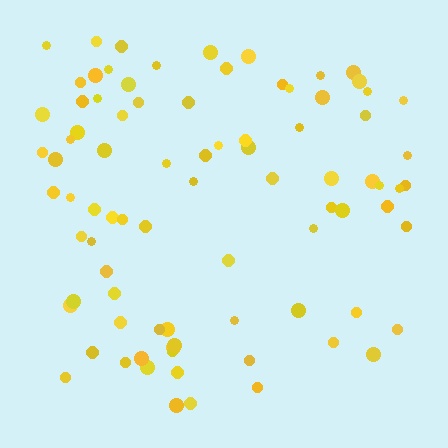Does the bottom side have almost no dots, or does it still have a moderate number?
Still a moderate number, just noticeably fewer than the top.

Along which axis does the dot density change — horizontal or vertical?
Vertical.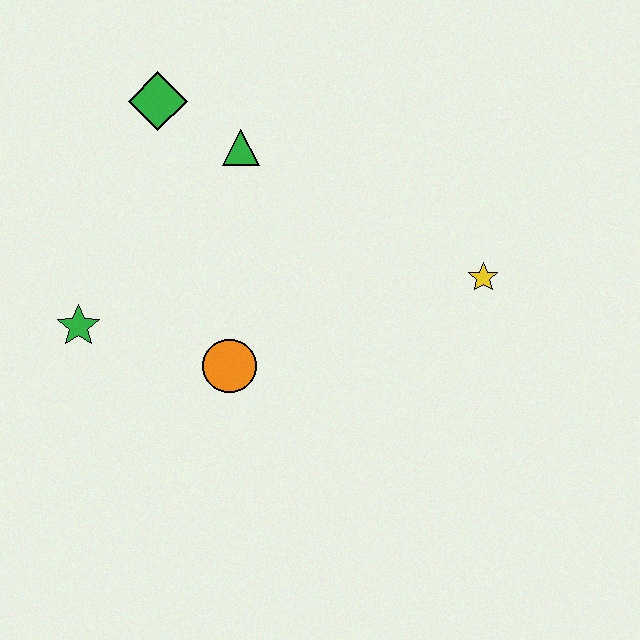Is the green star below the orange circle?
No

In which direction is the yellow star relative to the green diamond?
The yellow star is to the right of the green diamond.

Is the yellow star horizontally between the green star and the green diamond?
No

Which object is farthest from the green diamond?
The yellow star is farthest from the green diamond.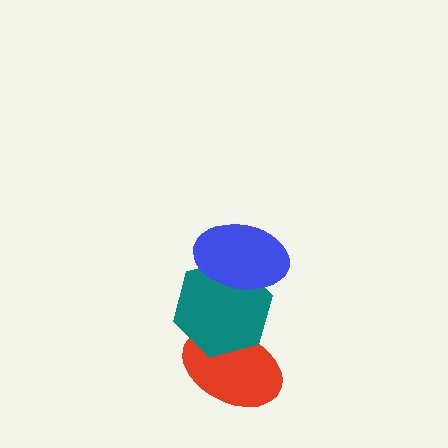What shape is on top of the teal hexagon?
The blue ellipse is on top of the teal hexagon.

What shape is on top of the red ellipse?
The teal hexagon is on top of the red ellipse.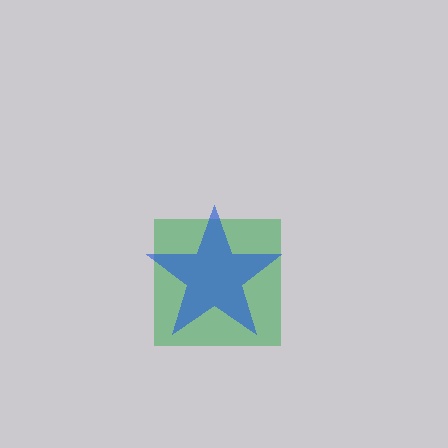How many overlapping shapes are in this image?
There are 2 overlapping shapes in the image.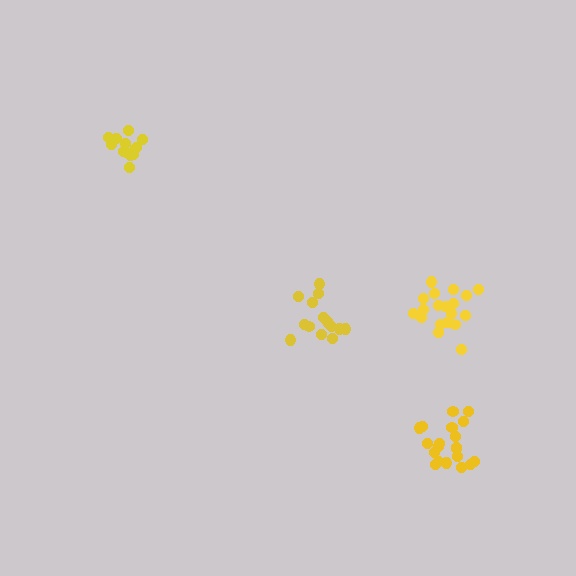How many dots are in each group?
Group 1: 15 dots, Group 2: 19 dots, Group 3: 20 dots, Group 4: 15 dots (69 total).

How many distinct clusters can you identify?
There are 4 distinct clusters.